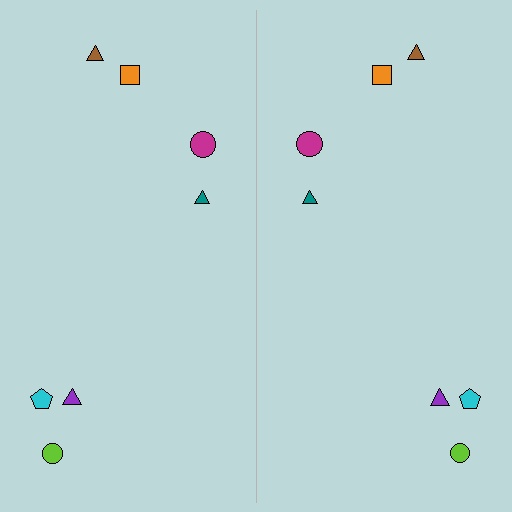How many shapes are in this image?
There are 14 shapes in this image.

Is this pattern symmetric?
Yes, this pattern has bilateral (reflection) symmetry.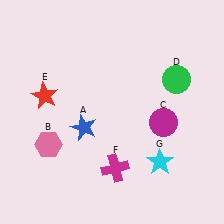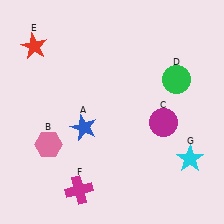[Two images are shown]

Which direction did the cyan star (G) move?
The cyan star (G) moved right.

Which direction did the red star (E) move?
The red star (E) moved up.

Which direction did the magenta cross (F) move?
The magenta cross (F) moved left.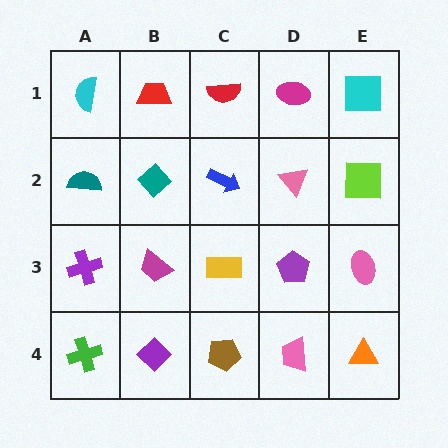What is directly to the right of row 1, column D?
A cyan square.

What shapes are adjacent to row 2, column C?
A red semicircle (row 1, column C), a yellow rectangle (row 3, column C), a teal diamond (row 2, column B), a pink triangle (row 2, column D).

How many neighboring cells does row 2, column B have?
4.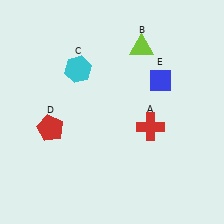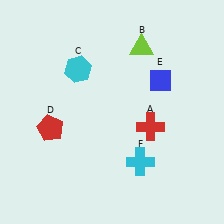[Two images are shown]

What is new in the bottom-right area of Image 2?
A cyan cross (F) was added in the bottom-right area of Image 2.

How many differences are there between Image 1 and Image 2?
There is 1 difference between the two images.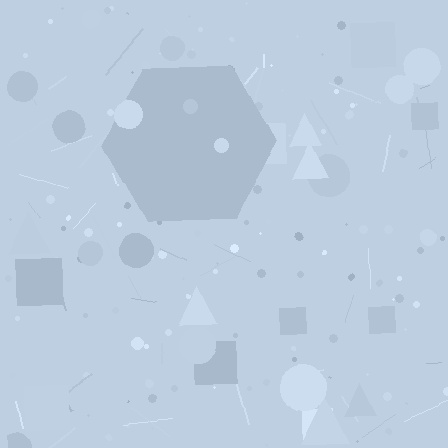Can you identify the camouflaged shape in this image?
The camouflaged shape is a hexagon.